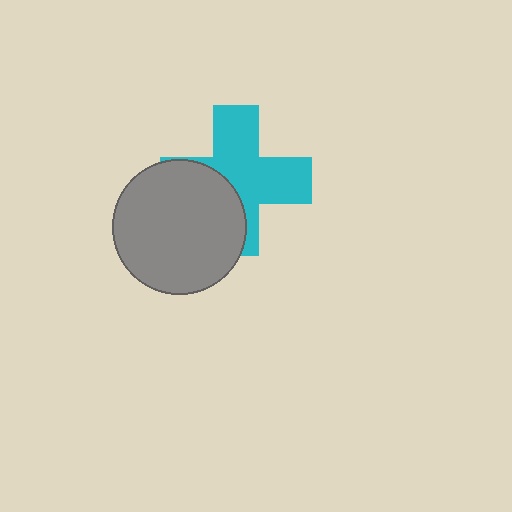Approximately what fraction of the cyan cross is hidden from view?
Roughly 39% of the cyan cross is hidden behind the gray circle.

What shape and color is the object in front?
The object in front is a gray circle.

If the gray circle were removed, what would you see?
You would see the complete cyan cross.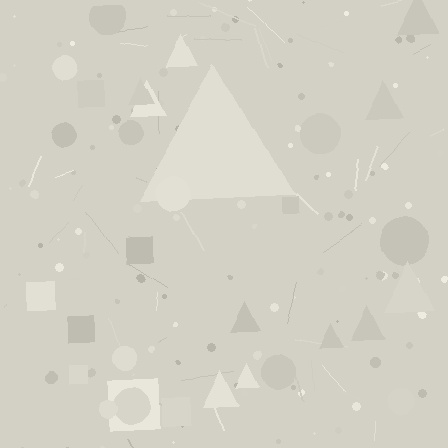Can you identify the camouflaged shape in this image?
The camouflaged shape is a triangle.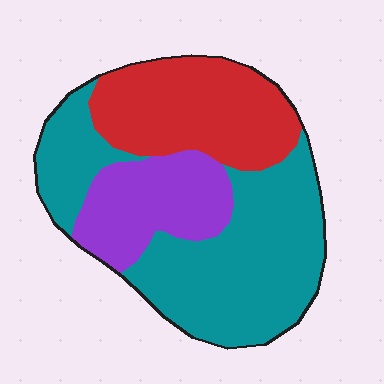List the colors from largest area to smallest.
From largest to smallest: teal, red, purple.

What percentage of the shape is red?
Red covers about 30% of the shape.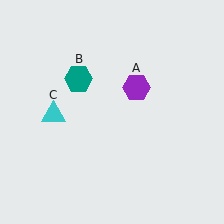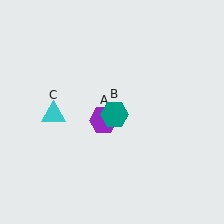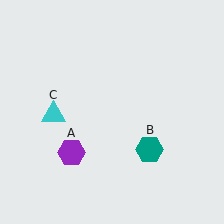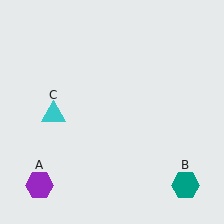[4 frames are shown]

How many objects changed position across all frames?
2 objects changed position: purple hexagon (object A), teal hexagon (object B).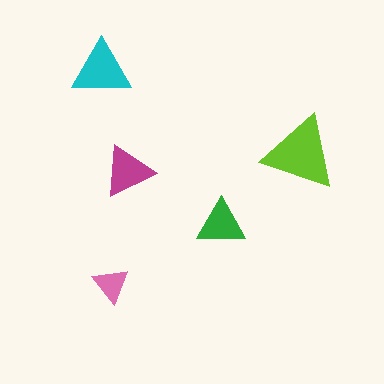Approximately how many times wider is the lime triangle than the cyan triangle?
About 1.5 times wider.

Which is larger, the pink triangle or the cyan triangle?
The cyan one.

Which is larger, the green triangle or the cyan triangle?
The cyan one.